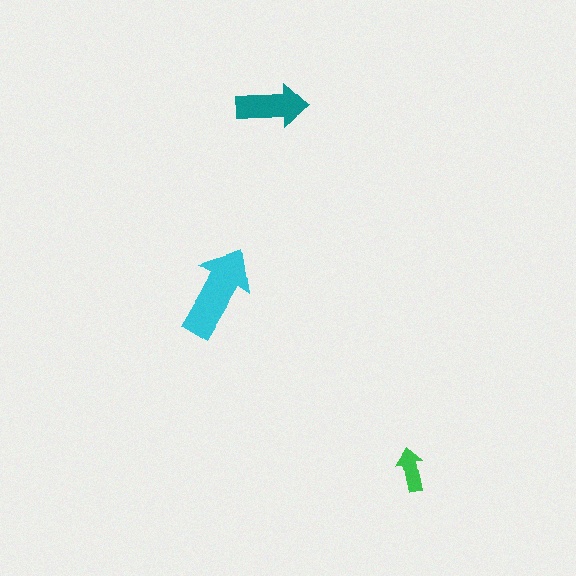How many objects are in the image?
There are 3 objects in the image.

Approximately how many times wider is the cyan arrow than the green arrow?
About 2 times wider.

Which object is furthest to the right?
The green arrow is rightmost.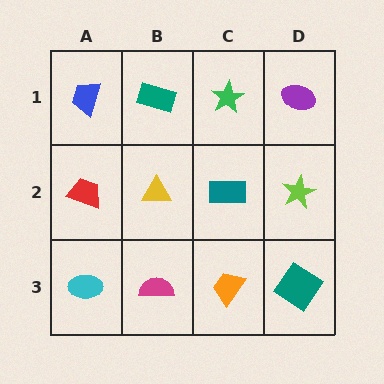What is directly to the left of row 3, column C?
A magenta semicircle.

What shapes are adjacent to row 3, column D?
A lime star (row 2, column D), an orange trapezoid (row 3, column C).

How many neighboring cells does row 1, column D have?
2.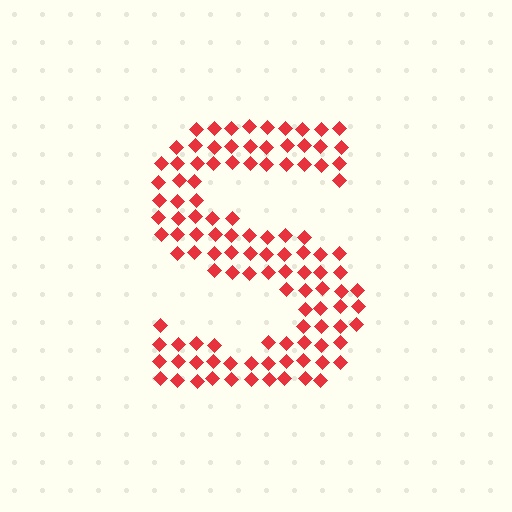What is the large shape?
The large shape is the letter S.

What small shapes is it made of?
It is made of small diamonds.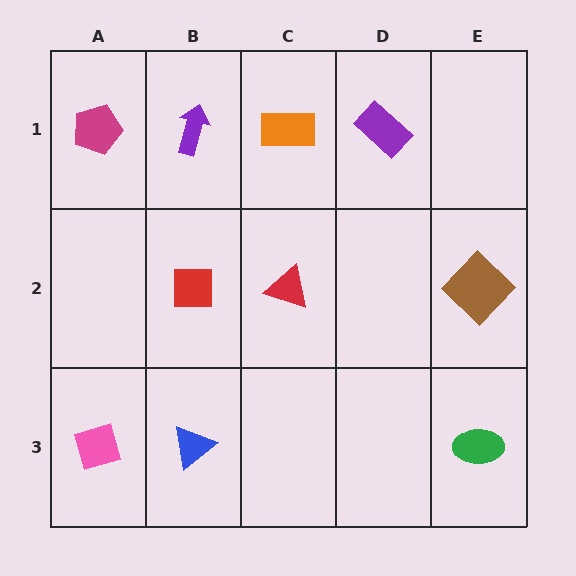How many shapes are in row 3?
3 shapes.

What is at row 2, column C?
A red triangle.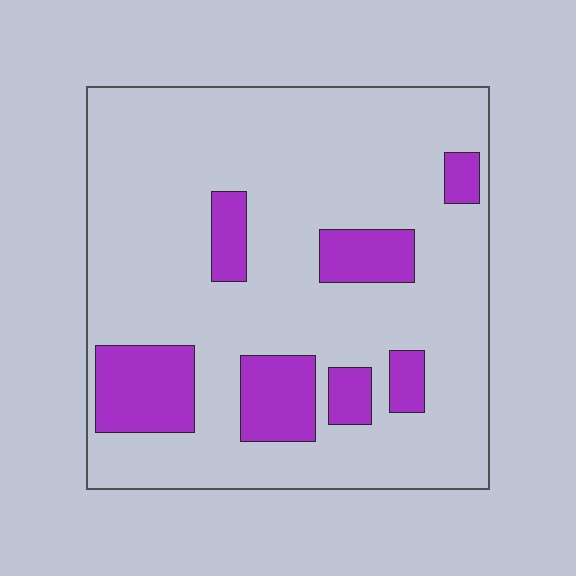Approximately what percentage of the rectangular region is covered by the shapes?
Approximately 20%.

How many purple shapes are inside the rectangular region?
7.